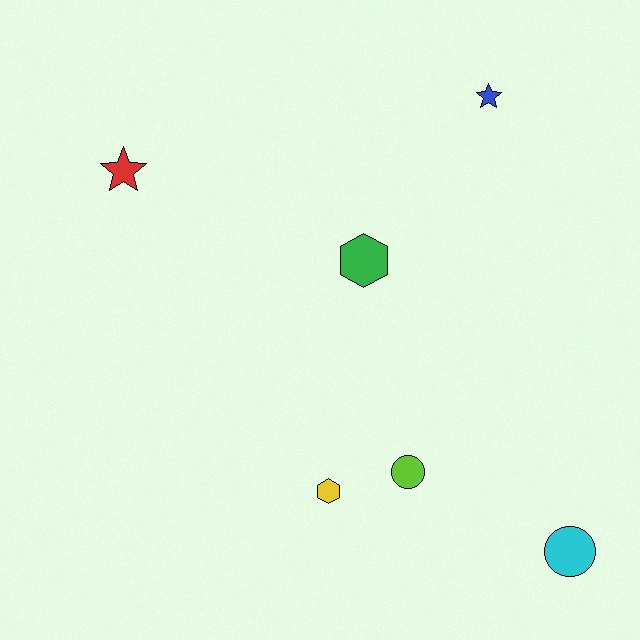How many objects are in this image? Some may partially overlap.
There are 6 objects.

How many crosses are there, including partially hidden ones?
There are no crosses.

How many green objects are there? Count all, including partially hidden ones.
There is 1 green object.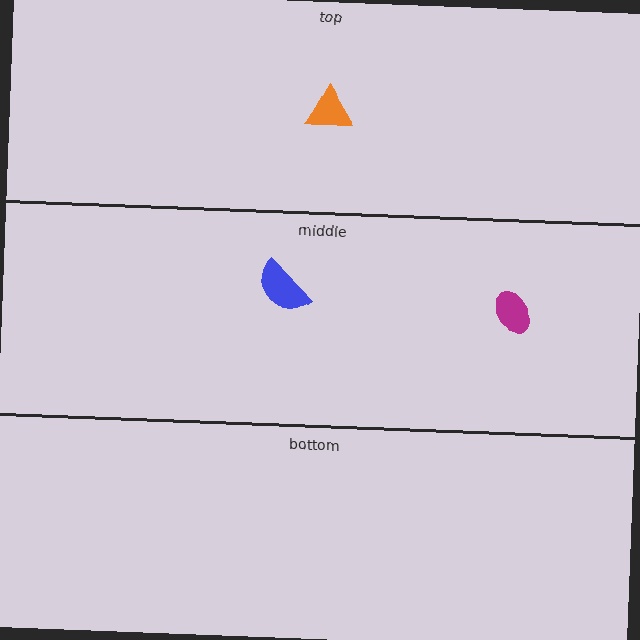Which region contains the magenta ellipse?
The middle region.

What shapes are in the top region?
The orange triangle.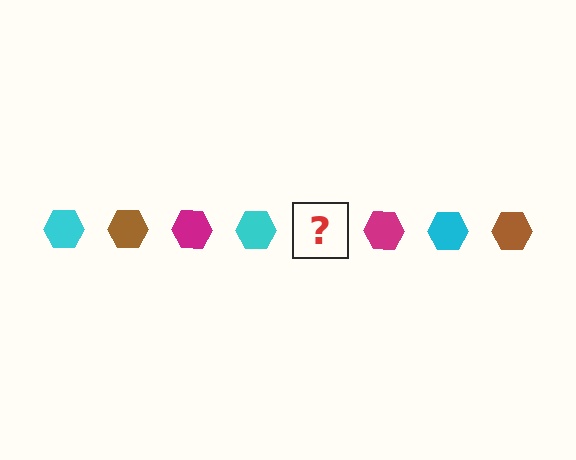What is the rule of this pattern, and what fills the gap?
The rule is that the pattern cycles through cyan, brown, magenta hexagons. The gap should be filled with a brown hexagon.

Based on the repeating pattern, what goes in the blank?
The blank should be a brown hexagon.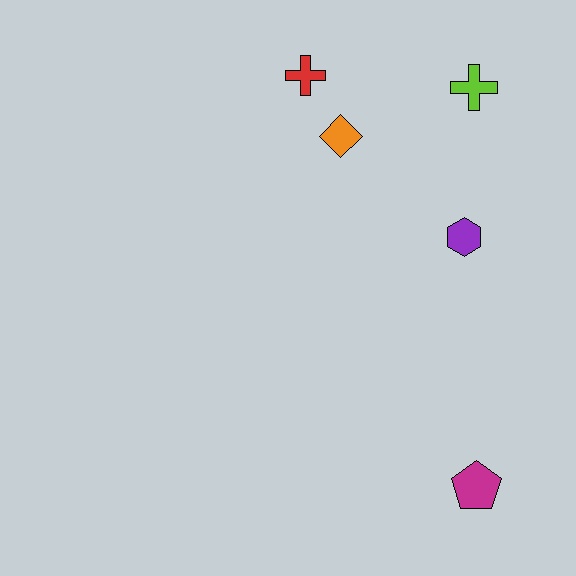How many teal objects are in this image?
There are no teal objects.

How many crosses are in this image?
There are 2 crosses.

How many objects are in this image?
There are 5 objects.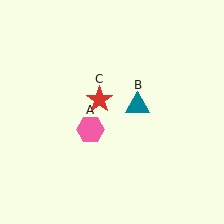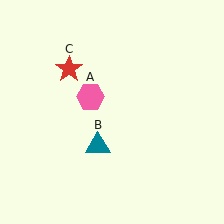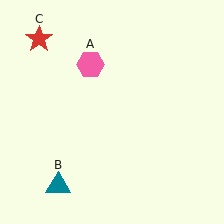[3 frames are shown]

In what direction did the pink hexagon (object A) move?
The pink hexagon (object A) moved up.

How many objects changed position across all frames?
3 objects changed position: pink hexagon (object A), teal triangle (object B), red star (object C).